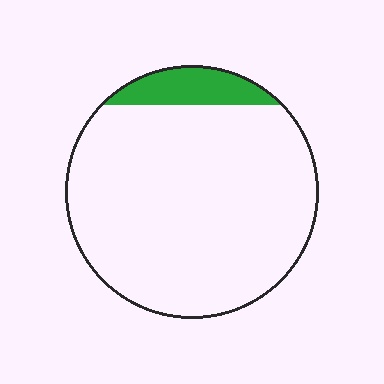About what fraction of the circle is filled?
About one tenth (1/10).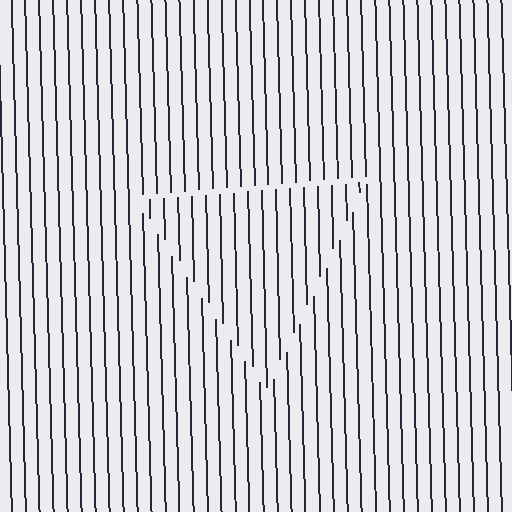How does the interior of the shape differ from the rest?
The interior of the shape contains the same grating, shifted by half a period — the contour is defined by the phase discontinuity where line-ends from the inner and outer gratings abut.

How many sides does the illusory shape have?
3 sides — the line-ends trace a triangle.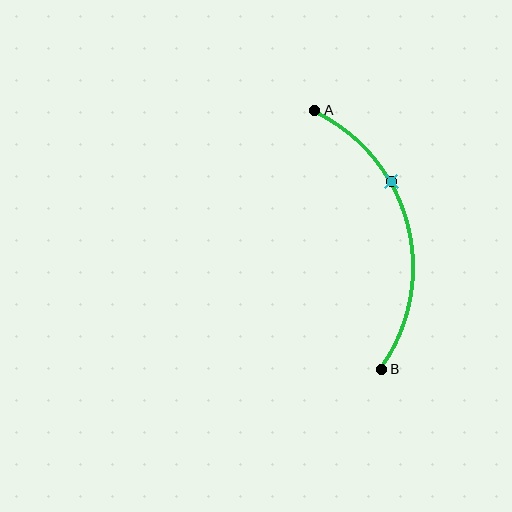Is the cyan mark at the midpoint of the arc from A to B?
No. The cyan mark lies on the arc but is closer to endpoint A. The arc midpoint would be at the point on the curve equidistant along the arc from both A and B.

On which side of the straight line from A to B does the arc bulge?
The arc bulges to the right of the straight line connecting A and B.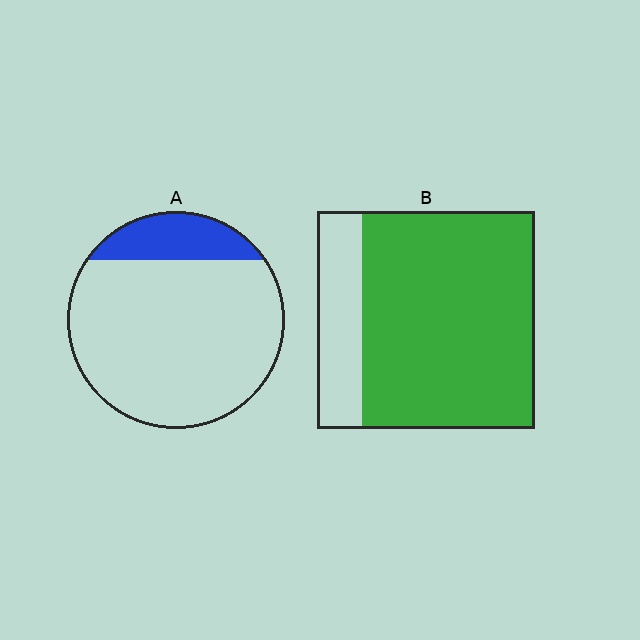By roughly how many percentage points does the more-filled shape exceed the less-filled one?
By roughly 65 percentage points (B over A).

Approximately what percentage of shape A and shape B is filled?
A is approximately 15% and B is approximately 80%.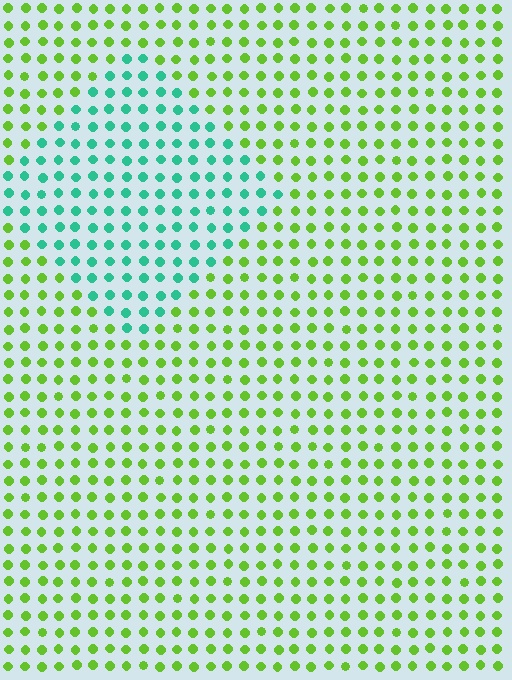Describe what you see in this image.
The image is filled with small lime elements in a uniform arrangement. A diamond-shaped region is visible where the elements are tinted to a slightly different hue, forming a subtle color boundary.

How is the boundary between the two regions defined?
The boundary is defined purely by a slight shift in hue (about 63 degrees). Spacing, size, and orientation are identical on both sides.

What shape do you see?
I see a diamond.